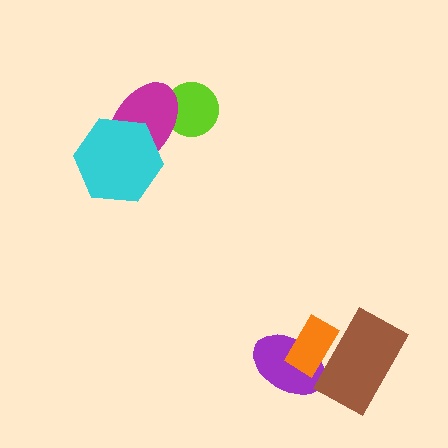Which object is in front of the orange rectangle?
The brown rectangle is in front of the orange rectangle.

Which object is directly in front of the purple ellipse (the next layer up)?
The orange rectangle is directly in front of the purple ellipse.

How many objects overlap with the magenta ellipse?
2 objects overlap with the magenta ellipse.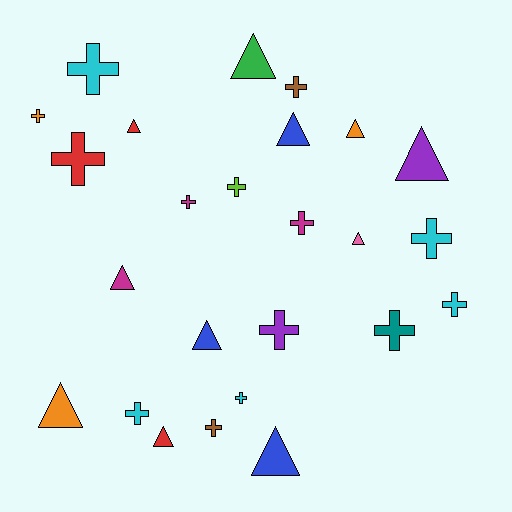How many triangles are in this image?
There are 11 triangles.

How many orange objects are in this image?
There are 3 orange objects.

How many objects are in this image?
There are 25 objects.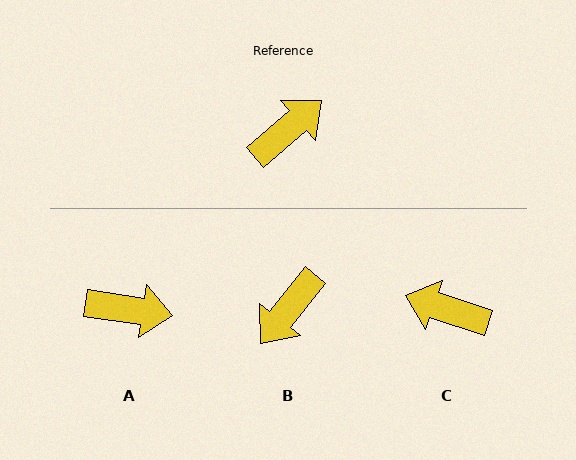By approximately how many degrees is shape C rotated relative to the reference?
Approximately 121 degrees counter-clockwise.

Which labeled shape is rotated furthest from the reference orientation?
B, about 169 degrees away.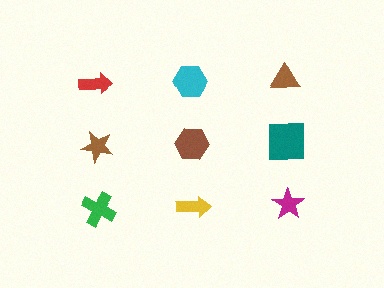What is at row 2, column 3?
A teal square.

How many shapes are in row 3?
3 shapes.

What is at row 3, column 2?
A yellow arrow.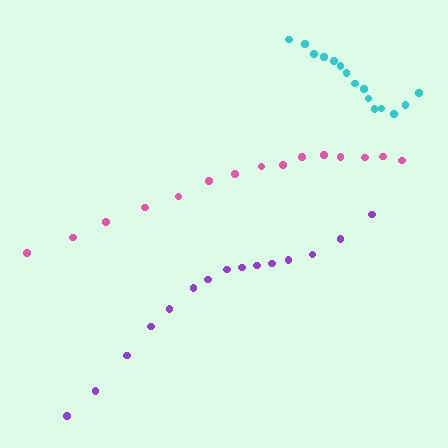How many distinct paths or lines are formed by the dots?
There are 3 distinct paths.